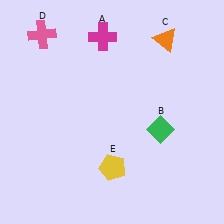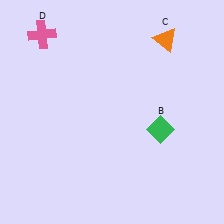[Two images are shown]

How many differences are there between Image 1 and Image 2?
There are 2 differences between the two images.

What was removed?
The magenta cross (A), the yellow pentagon (E) were removed in Image 2.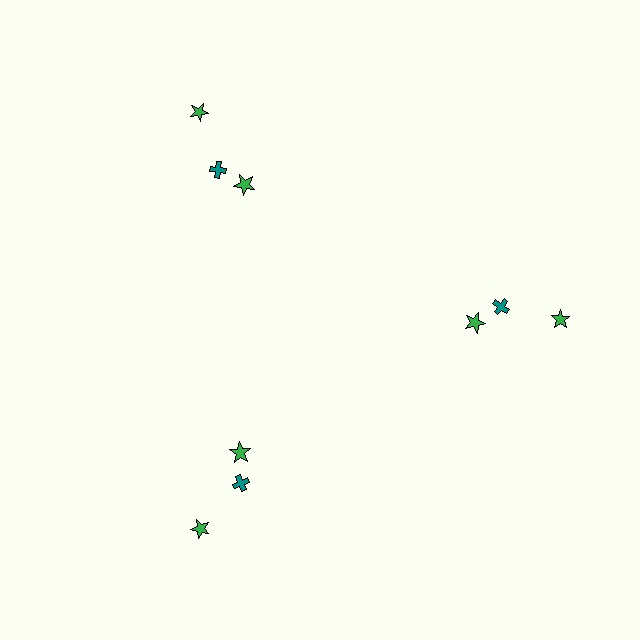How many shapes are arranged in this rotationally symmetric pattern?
There are 9 shapes, arranged in 3 groups of 3.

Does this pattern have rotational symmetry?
Yes, this pattern has 3-fold rotational symmetry. It looks the same after rotating 120 degrees around the center.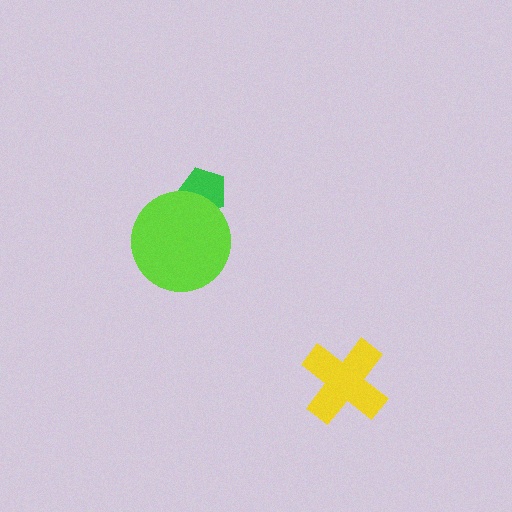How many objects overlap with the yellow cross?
0 objects overlap with the yellow cross.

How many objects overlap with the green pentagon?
1 object overlaps with the green pentagon.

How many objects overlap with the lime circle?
1 object overlaps with the lime circle.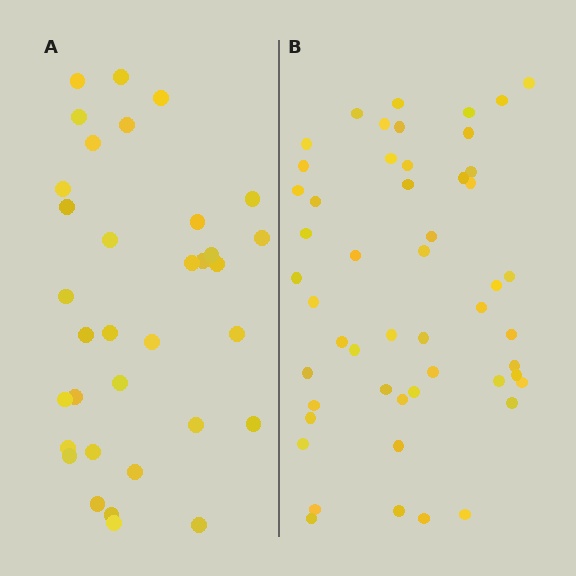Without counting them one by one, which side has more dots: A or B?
Region B (the right region) has more dots.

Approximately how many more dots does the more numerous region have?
Region B has approximately 15 more dots than region A.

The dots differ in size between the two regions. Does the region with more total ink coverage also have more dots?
No. Region A has more total ink coverage because its dots are larger, but region B actually contains more individual dots. Total area can be misleading — the number of items is what matters here.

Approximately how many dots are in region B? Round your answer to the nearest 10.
About 50 dots. (The exact count is 51, which rounds to 50.)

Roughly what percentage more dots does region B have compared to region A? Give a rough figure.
About 50% more.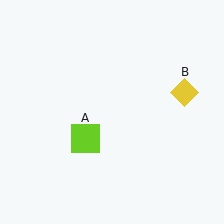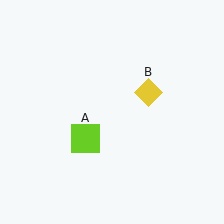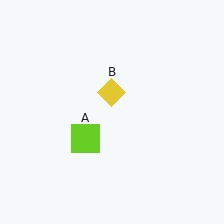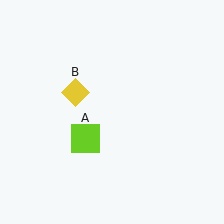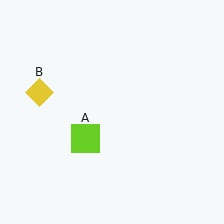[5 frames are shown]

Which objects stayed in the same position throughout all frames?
Lime square (object A) remained stationary.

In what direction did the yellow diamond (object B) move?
The yellow diamond (object B) moved left.